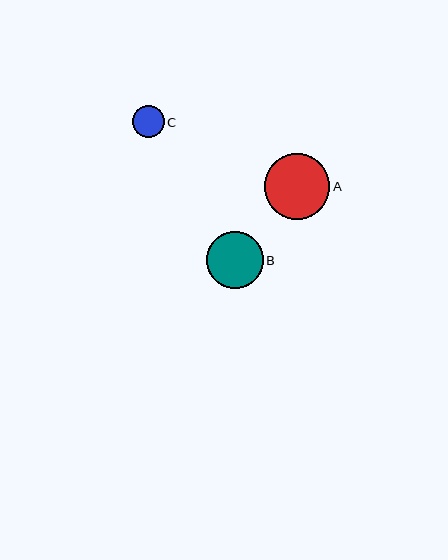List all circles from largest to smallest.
From largest to smallest: A, B, C.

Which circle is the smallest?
Circle C is the smallest with a size of approximately 32 pixels.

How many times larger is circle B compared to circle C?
Circle B is approximately 1.8 times the size of circle C.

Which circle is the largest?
Circle A is the largest with a size of approximately 65 pixels.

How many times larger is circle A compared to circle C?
Circle A is approximately 2.1 times the size of circle C.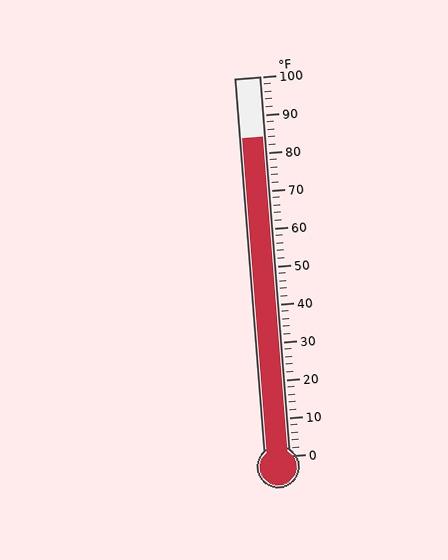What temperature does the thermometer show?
The thermometer shows approximately 84°F.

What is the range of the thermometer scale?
The thermometer scale ranges from 0°F to 100°F.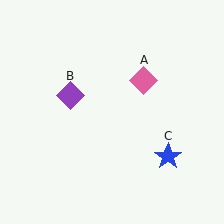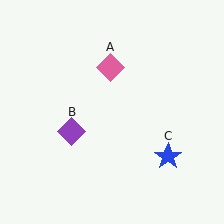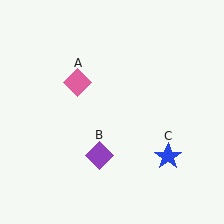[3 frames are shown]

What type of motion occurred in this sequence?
The pink diamond (object A), purple diamond (object B) rotated counterclockwise around the center of the scene.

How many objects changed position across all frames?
2 objects changed position: pink diamond (object A), purple diamond (object B).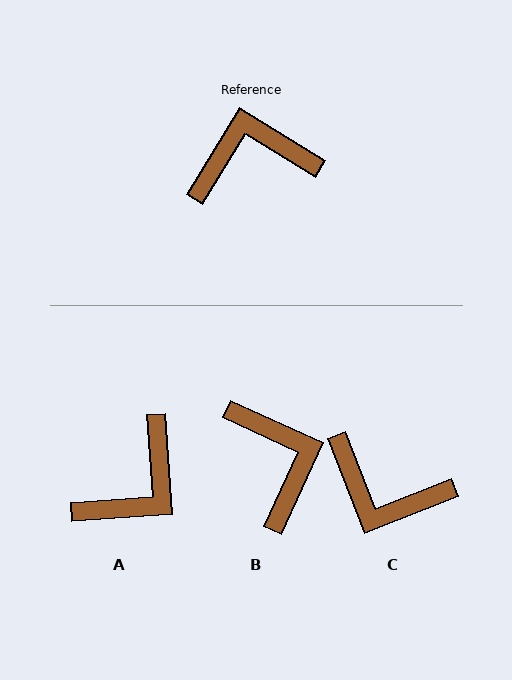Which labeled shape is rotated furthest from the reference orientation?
A, about 144 degrees away.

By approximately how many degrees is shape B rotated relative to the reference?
Approximately 83 degrees clockwise.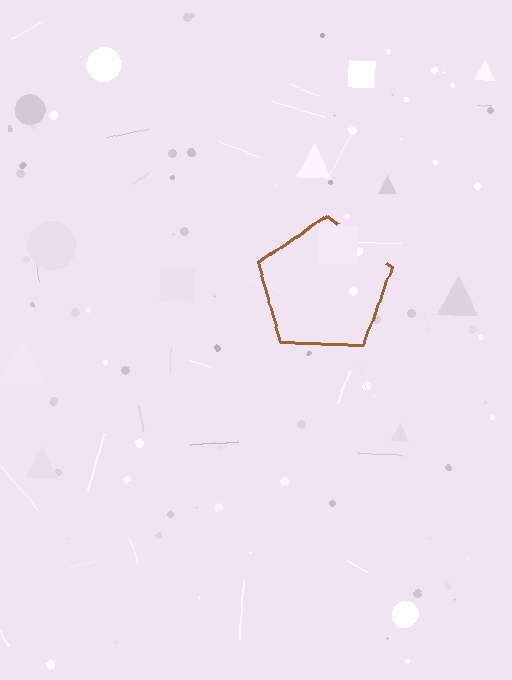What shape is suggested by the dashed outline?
The dashed outline suggests a pentagon.